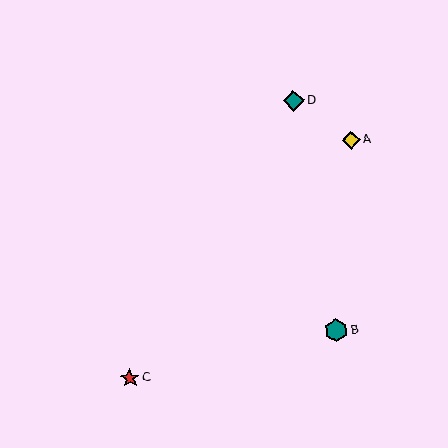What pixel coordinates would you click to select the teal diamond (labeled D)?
Click at (294, 101) to select the teal diamond D.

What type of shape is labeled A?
Shape A is a yellow diamond.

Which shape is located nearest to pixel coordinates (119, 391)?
The red star (labeled C) at (130, 378) is nearest to that location.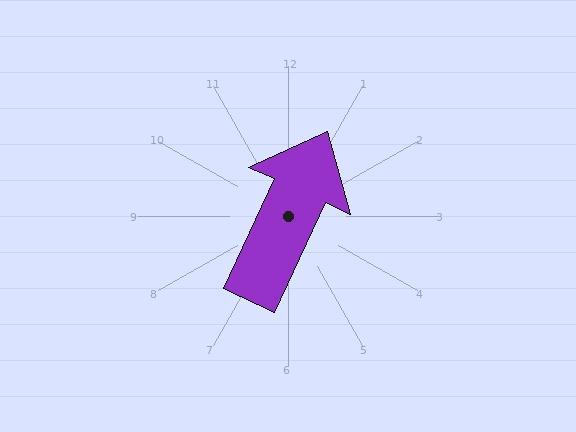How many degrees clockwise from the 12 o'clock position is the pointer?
Approximately 25 degrees.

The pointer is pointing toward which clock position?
Roughly 1 o'clock.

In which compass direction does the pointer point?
Northeast.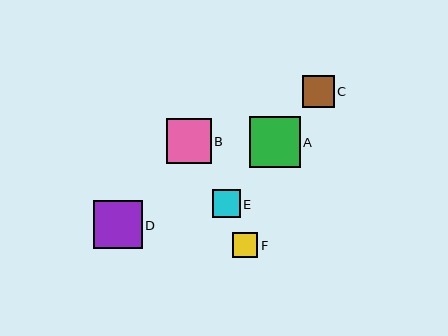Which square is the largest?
Square A is the largest with a size of approximately 51 pixels.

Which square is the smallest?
Square F is the smallest with a size of approximately 25 pixels.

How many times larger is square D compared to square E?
Square D is approximately 1.7 times the size of square E.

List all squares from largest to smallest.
From largest to smallest: A, D, B, C, E, F.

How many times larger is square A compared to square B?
Square A is approximately 1.1 times the size of square B.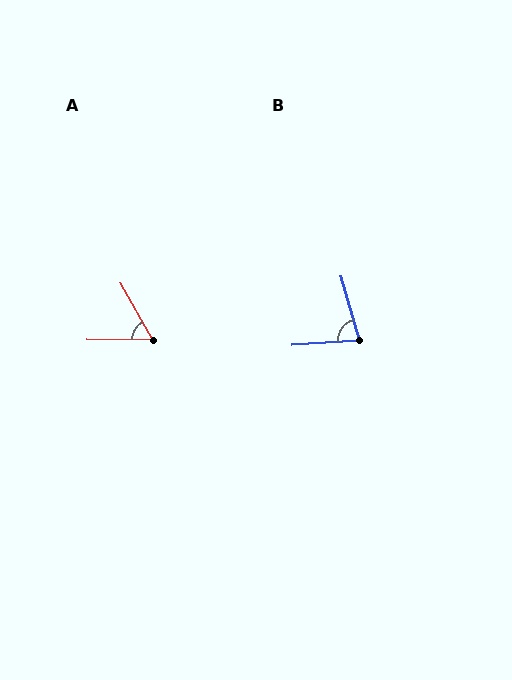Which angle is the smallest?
A, at approximately 60 degrees.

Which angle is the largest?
B, at approximately 77 degrees.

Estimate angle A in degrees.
Approximately 60 degrees.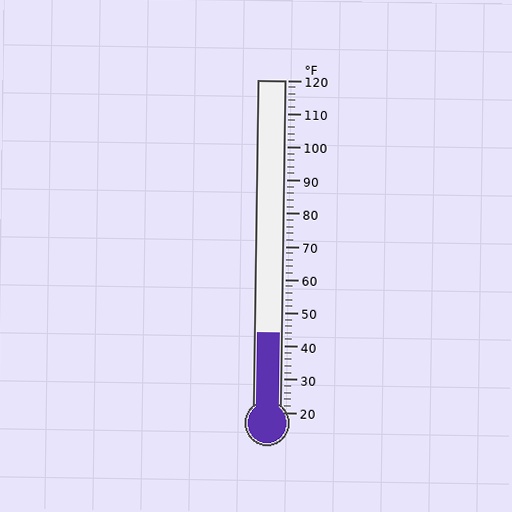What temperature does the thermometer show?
The thermometer shows approximately 44°F.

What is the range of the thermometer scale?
The thermometer scale ranges from 20°F to 120°F.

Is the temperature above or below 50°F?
The temperature is below 50°F.